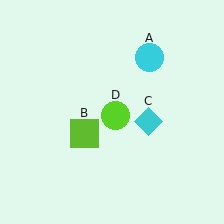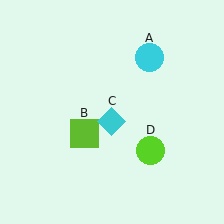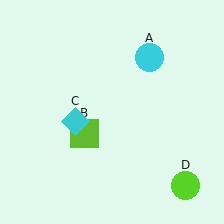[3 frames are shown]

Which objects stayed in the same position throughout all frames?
Cyan circle (object A) and lime square (object B) remained stationary.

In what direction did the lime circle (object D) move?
The lime circle (object D) moved down and to the right.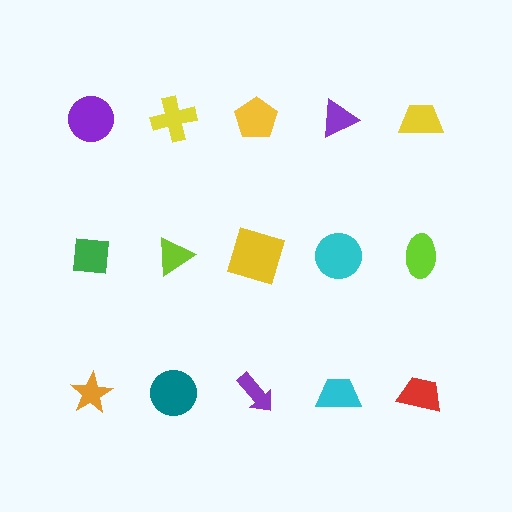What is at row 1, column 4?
A purple triangle.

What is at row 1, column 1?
A purple circle.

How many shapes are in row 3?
5 shapes.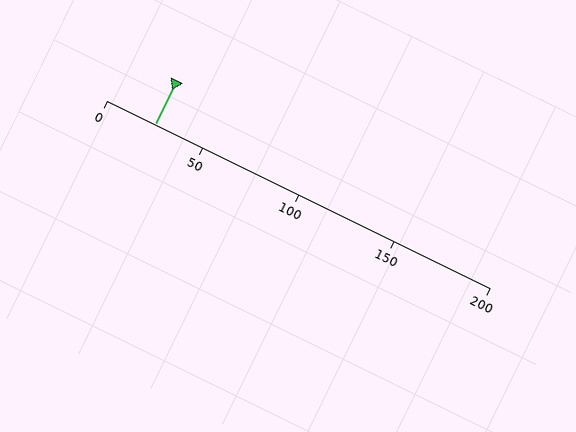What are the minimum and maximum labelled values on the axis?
The axis runs from 0 to 200.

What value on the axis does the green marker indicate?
The marker indicates approximately 25.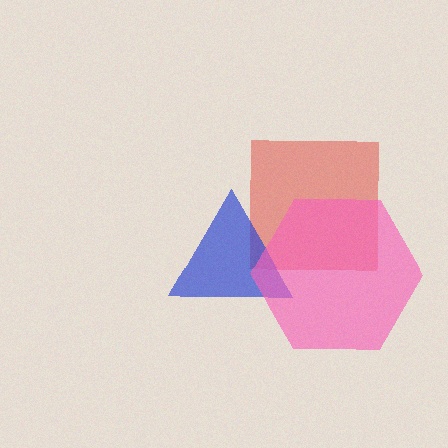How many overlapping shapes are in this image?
There are 3 overlapping shapes in the image.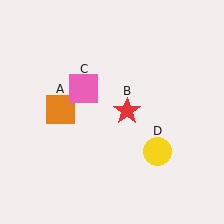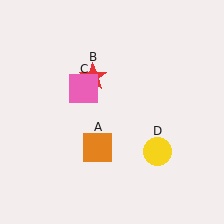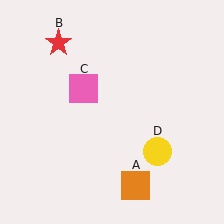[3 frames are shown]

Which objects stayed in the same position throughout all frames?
Pink square (object C) and yellow circle (object D) remained stationary.